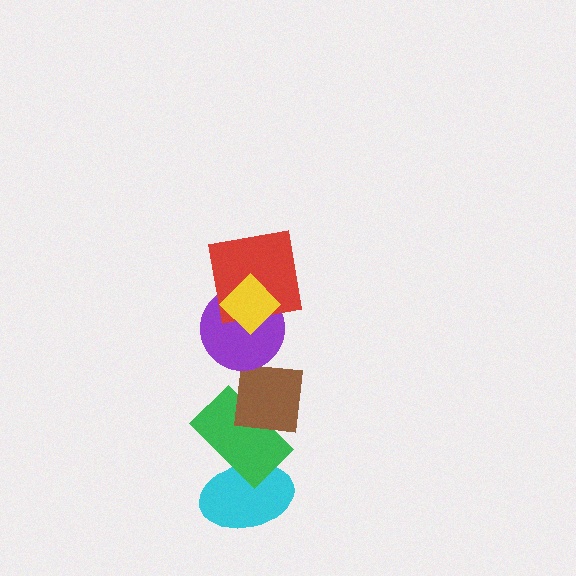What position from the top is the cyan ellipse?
The cyan ellipse is 6th from the top.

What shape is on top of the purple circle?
The red square is on top of the purple circle.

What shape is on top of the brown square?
The purple circle is on top of the brown square.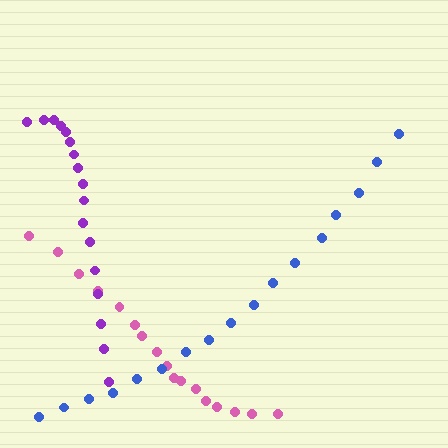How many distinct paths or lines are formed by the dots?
There are 3 distinct paths.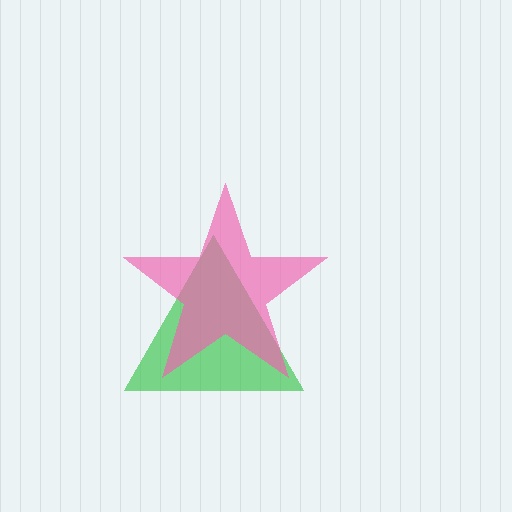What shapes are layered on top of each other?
The layered shapes are: a green triangle, a pink star.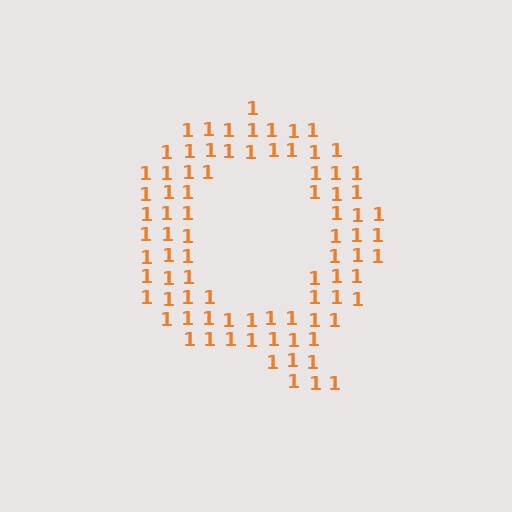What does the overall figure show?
The overall figure shows the letter Q.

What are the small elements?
The small elements are digit 1's.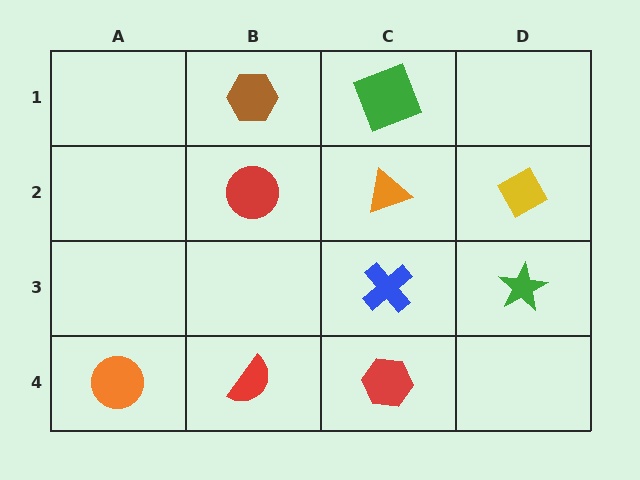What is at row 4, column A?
An orange circle.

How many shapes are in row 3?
2 shapes.